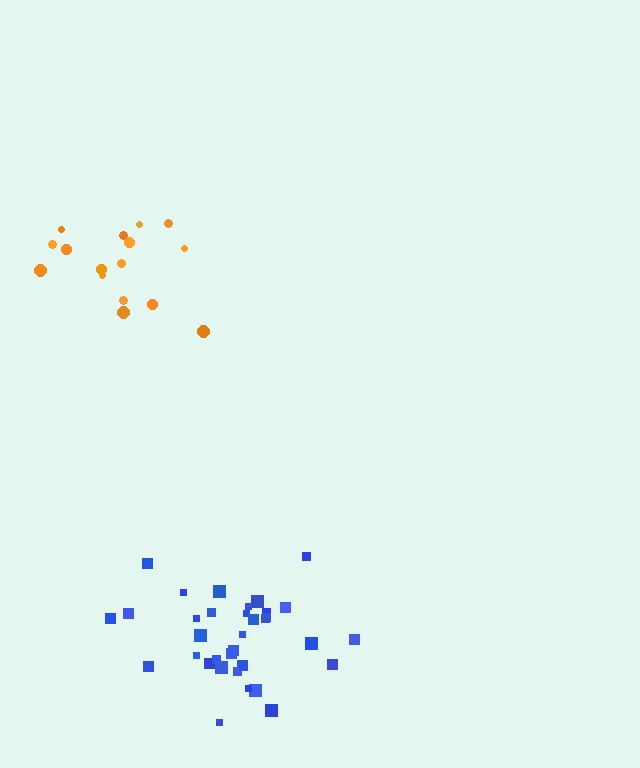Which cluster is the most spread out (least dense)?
Orange.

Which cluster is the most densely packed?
Blue.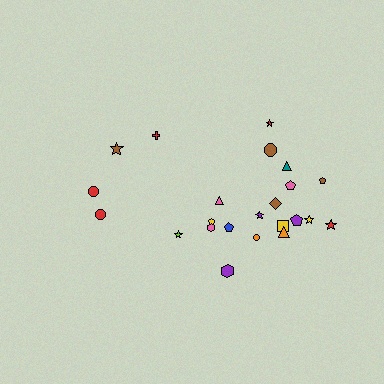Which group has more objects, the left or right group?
The right group.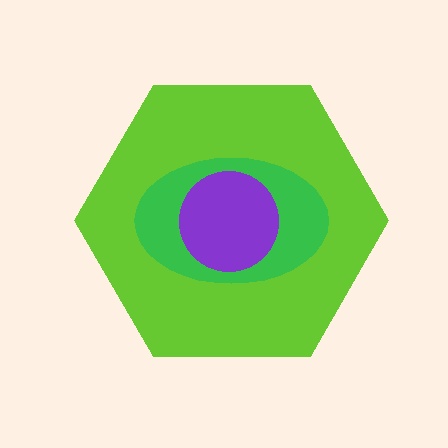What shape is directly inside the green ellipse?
The purple circle.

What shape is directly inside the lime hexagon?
The green ellipse.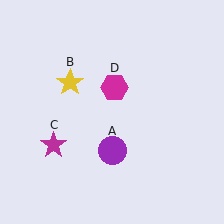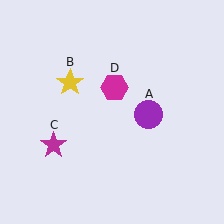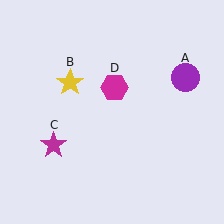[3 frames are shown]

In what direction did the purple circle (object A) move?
The purple circle (object A) moved up and to the right.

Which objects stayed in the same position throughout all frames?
Yellow star (object B) and magenta star (object C) and magenta hexagon (object D) remained stationary.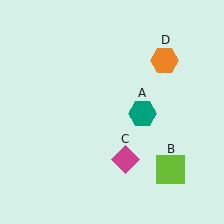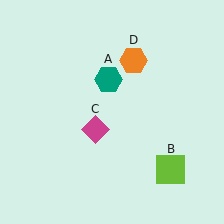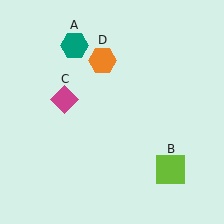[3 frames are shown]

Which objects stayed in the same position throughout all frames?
Lime square (object B) remained stationary.